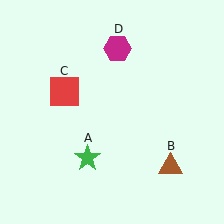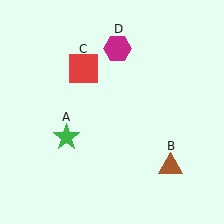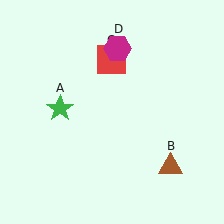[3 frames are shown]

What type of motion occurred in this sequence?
The green star (object A), red square (object C) rotated clockwise around the center of the scene.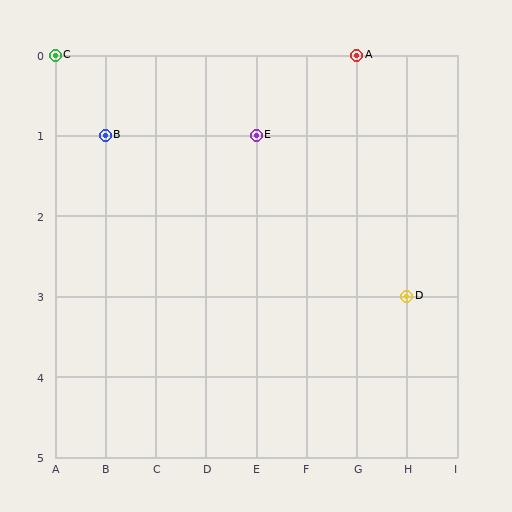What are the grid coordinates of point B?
Point B is at grid coordinates (B, 1).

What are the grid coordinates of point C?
Point C is at grid coordinates (A, 0).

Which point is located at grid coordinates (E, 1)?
Point E is at (E, 1).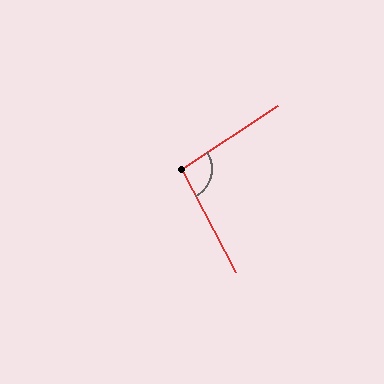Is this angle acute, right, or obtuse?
It is obtuse.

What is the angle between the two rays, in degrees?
Approximately 95 degrees.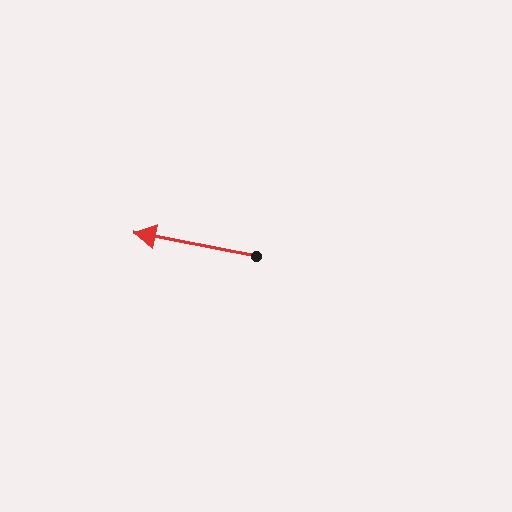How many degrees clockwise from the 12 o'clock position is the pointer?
Approximately 281 degrees.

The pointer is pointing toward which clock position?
Roughly 9 o'clock.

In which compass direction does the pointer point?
West.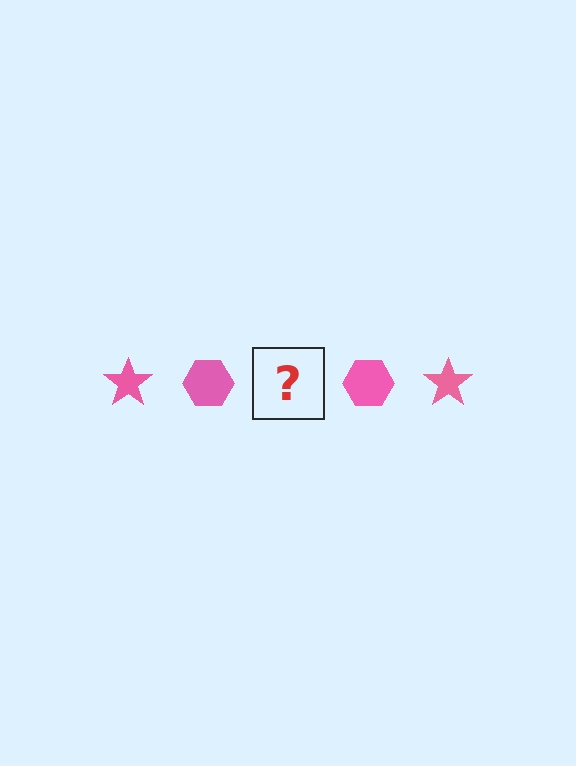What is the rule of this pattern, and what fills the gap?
The rule is that the pattern cycles through star, hexagon shapes in pink. The gap should be filled with a pink star.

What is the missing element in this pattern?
The missing element is a pink star.